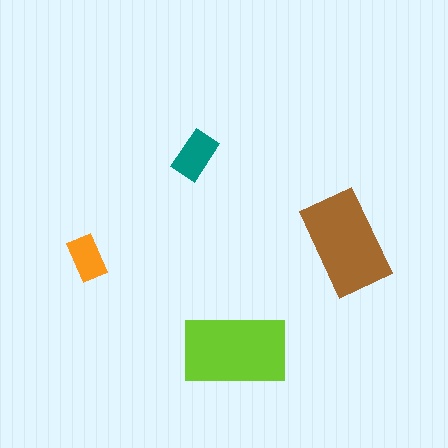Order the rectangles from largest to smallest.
the lime one, the brown one, the teal one, the orange one.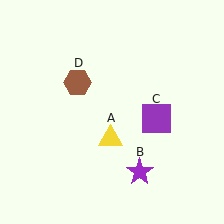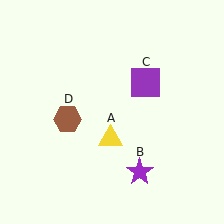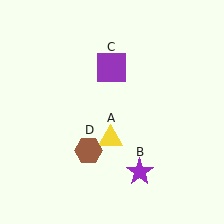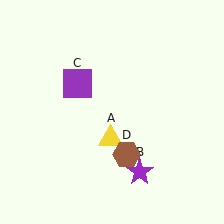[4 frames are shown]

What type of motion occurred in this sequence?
The purple square (object C), brown hexagon (object D) rotated counterclockwise around the center of the scene.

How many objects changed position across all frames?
2 objects changed position: purple square (object C), brown hexagon (object D).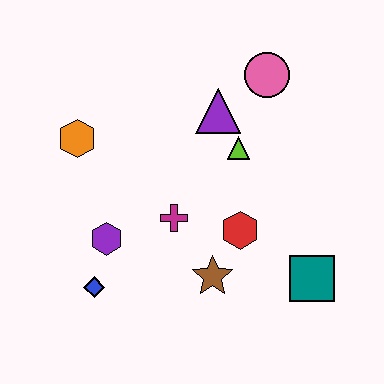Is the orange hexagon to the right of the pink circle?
No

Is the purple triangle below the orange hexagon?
No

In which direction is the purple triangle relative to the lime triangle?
The purple triangle is above the lime triangle.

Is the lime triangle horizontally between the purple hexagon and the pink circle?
Yes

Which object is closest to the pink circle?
The purple triangle is closest to the pink circle.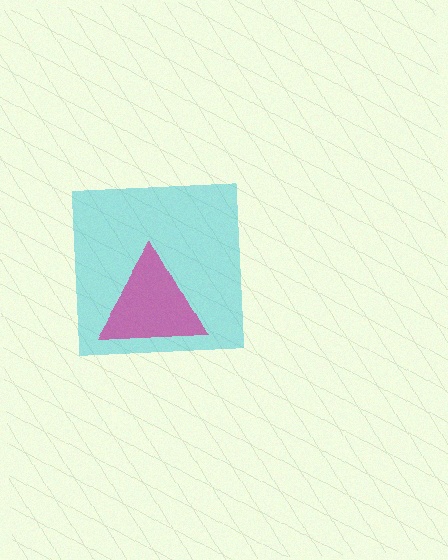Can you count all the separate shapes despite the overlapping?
Yes, there are 2 separate shapes.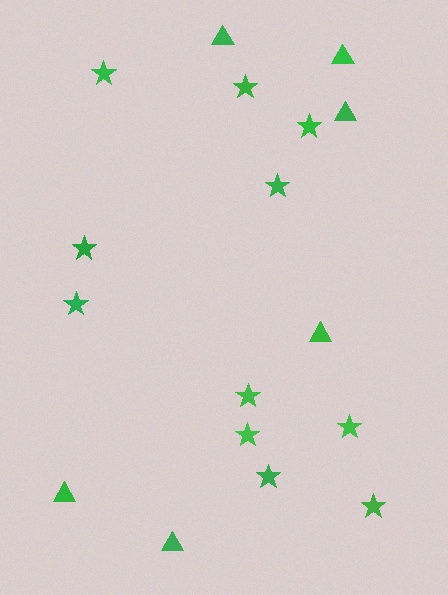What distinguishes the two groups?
There are 2 groups: one group of stars (11) and one group of triangles (6).